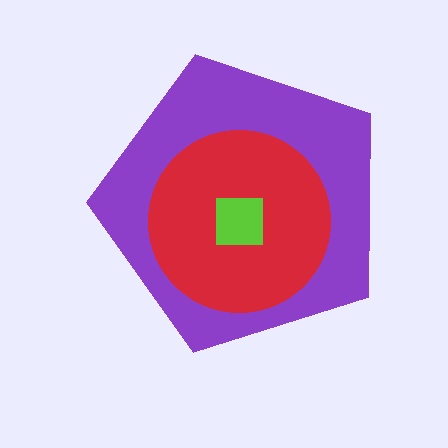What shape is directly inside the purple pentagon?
The red circle.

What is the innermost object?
The lime square.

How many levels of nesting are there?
3.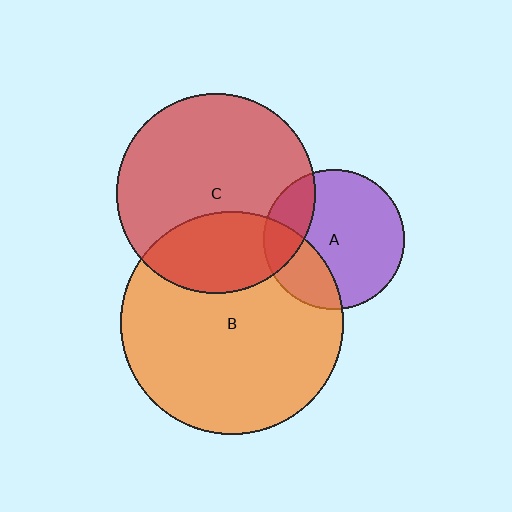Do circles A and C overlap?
Yes.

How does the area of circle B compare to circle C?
Approximately 1.3 times.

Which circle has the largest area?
Circle B (orange).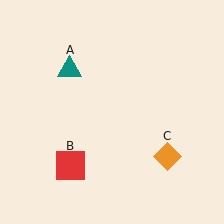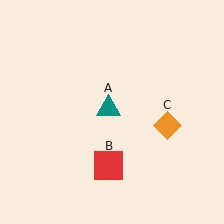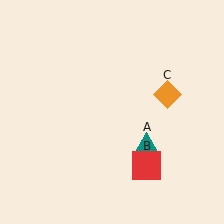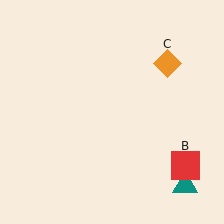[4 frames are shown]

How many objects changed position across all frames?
3 objects changed position: teal triangle (object A), red square (object B), orange diamond (object C).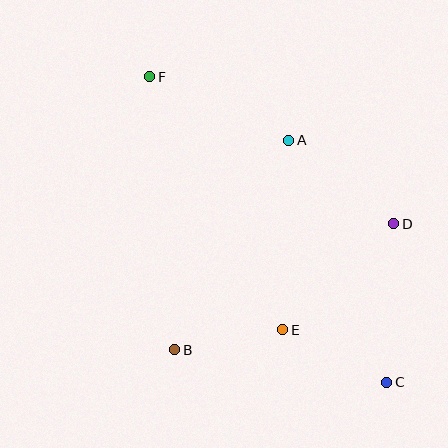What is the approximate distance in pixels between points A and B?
The distance between A and B is approximately 239 pixels.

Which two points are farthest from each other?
Points C and F are farthest from each other.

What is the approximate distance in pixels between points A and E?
The distance between A and E is approximately 190 pixels.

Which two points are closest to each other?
Points B and E are closest to each other.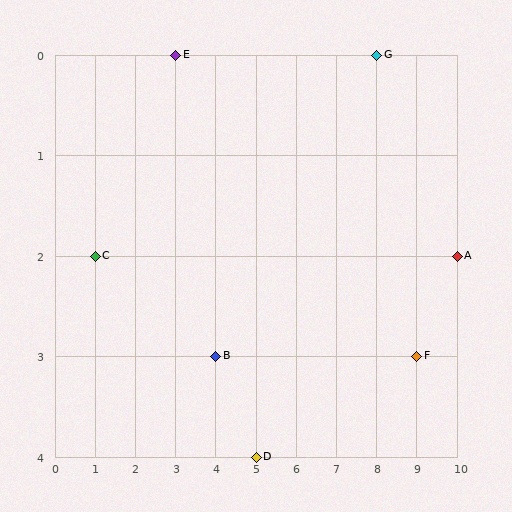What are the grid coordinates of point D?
Point D is at grid coordinates (5, 4).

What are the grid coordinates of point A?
Point A is at grid coordinates (10, 2).